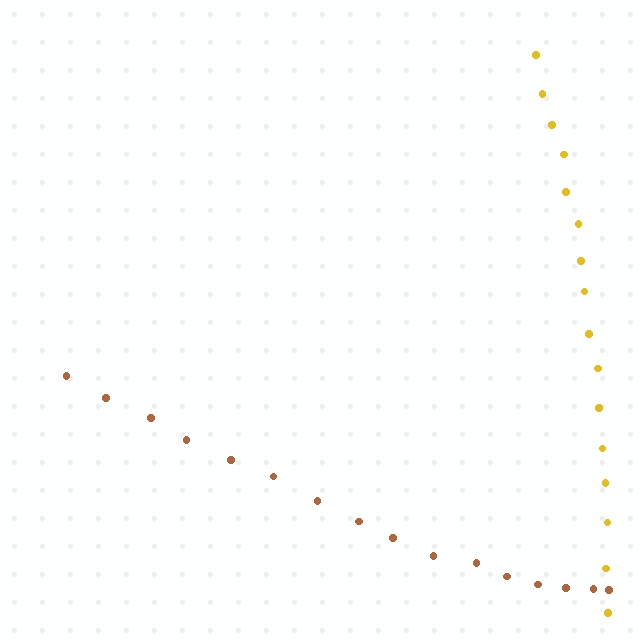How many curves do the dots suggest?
There are 2 distinct paths.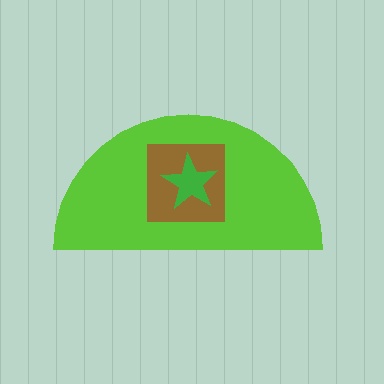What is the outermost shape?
The lime semicircle.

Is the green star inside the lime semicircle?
Yes.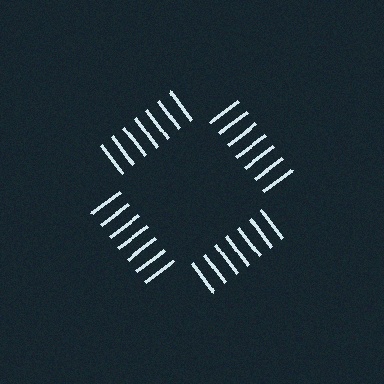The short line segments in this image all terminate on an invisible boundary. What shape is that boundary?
An illusory square — the line segments terminate on its edges but no continuous stroke is drawn.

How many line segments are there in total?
28 — 7 along each of the 4 edges.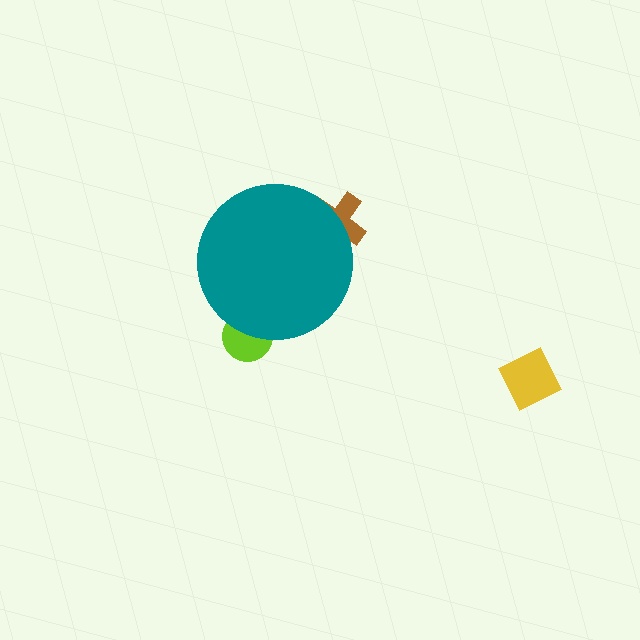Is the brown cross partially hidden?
Yes, the brown cross is partially hidden behind the teal circle.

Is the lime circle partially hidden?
Yes, the lime circle is partially hidden behind the teal circle.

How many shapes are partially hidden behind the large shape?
2 shapes are partially hidden.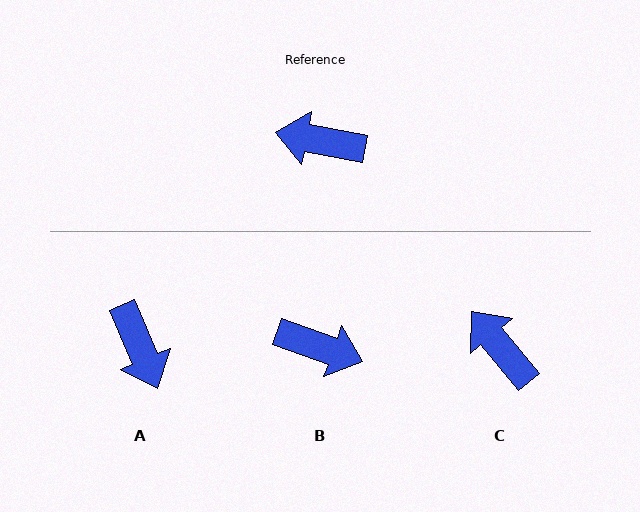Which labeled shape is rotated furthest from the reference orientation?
B, about 172 degrees away.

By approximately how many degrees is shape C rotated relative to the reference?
Approximately 40 degrees clockwise.